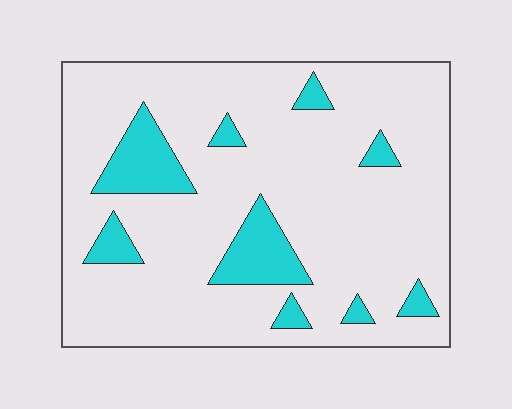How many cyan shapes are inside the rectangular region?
9.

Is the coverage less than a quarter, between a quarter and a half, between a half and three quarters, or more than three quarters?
Less than a quarter.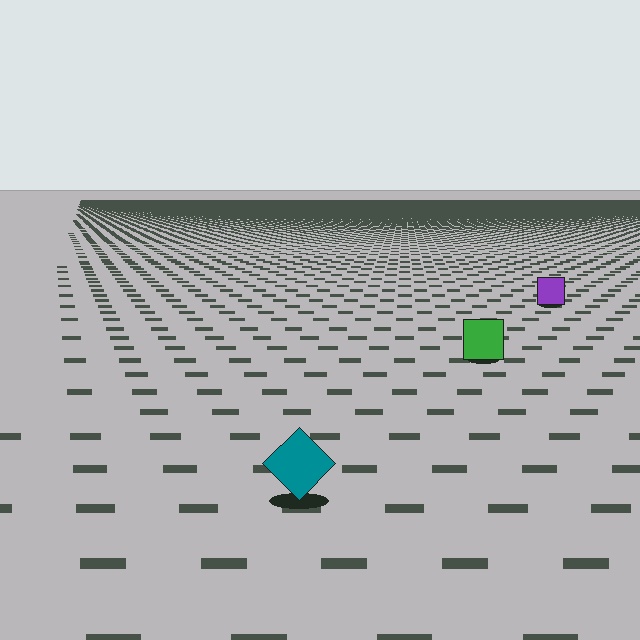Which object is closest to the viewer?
The teal diamond is closest. The texture marks near it are larger and more spread out.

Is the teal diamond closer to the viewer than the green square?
Yes. The teal diamond is closer — you can tell from the texture gradient: the ground texture is coarser near it.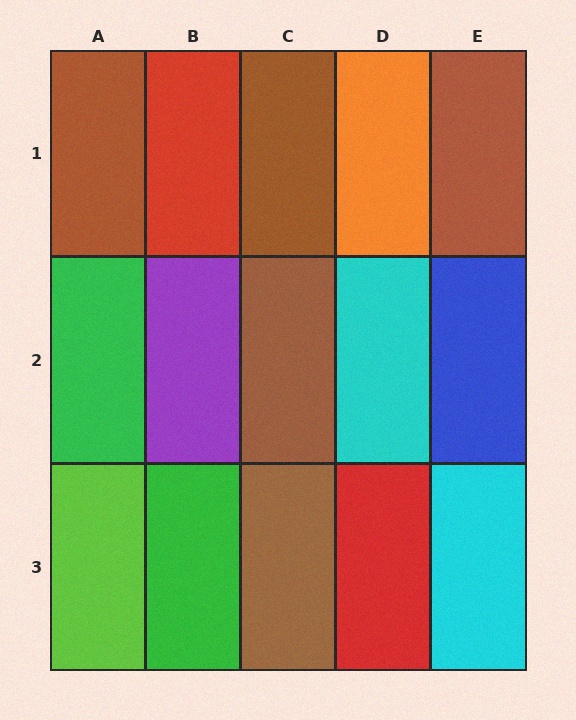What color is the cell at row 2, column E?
Blue.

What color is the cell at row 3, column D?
Red.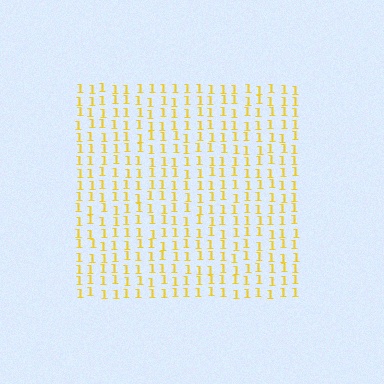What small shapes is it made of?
It is made of small digit 1's.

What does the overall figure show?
The overall figure shows a square.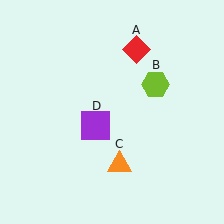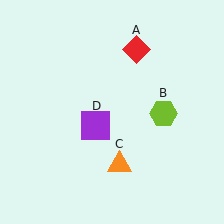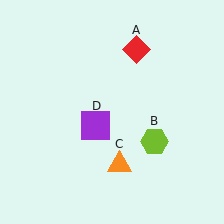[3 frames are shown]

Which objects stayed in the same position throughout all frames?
Red diamond (object A) and orange triangle (object C) and purple square (object D) remained stationary.